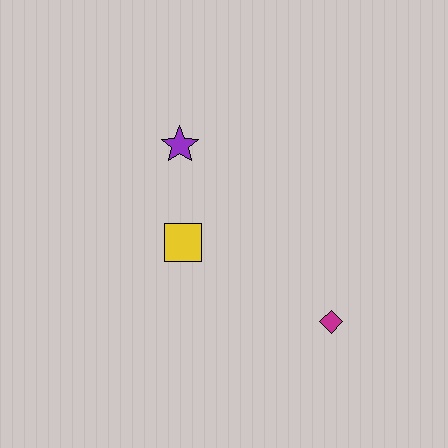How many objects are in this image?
There are 3 objects.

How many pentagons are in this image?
There are no pentagons.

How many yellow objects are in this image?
There is 1 yellow object.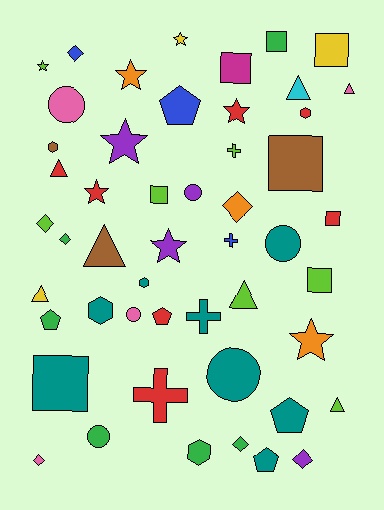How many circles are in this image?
There are 6 circles.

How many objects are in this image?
There are 50 objects.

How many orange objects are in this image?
There are 3 orange objects.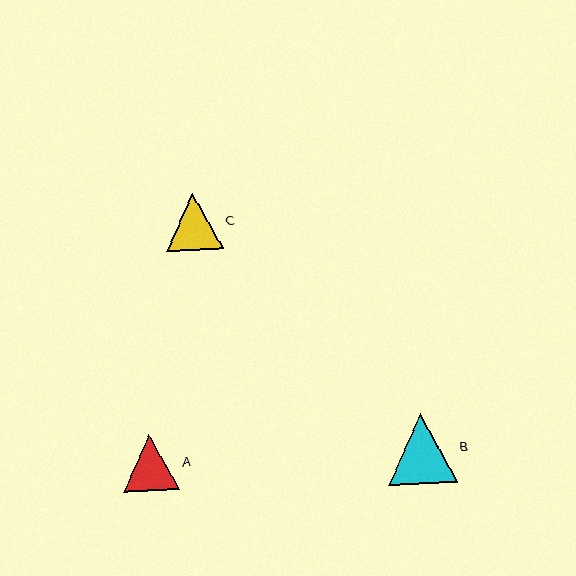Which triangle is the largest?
Triangle B is the largest with a size of approximately 70 pixels.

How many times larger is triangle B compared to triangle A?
Triangle B is approximately 1.2 times the size of triangle A.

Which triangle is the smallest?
Triangle A is the smallest with a size of approximately 56 pixels.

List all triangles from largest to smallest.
From largest to smallest: B, C, A.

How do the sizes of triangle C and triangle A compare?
Triangle C and triangle A are approximately the same size.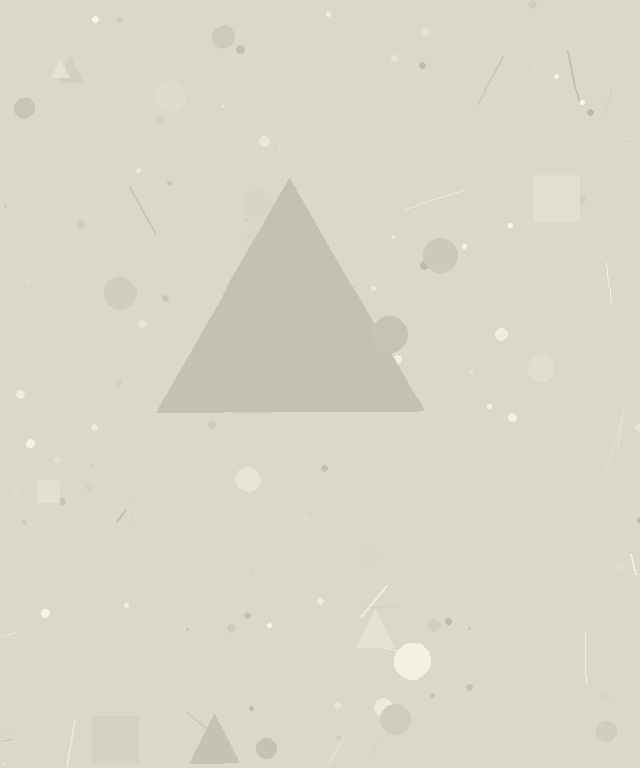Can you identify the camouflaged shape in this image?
The camouflaged shape is a triangle.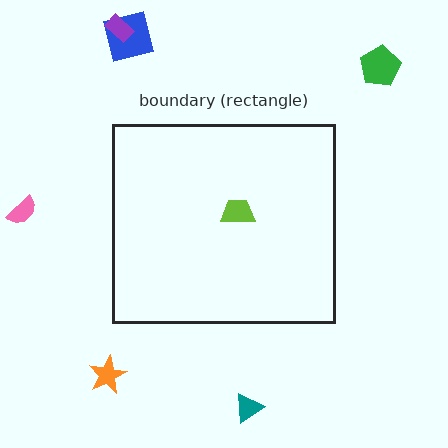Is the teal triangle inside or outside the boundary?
Outside.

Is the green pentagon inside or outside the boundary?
Outside.